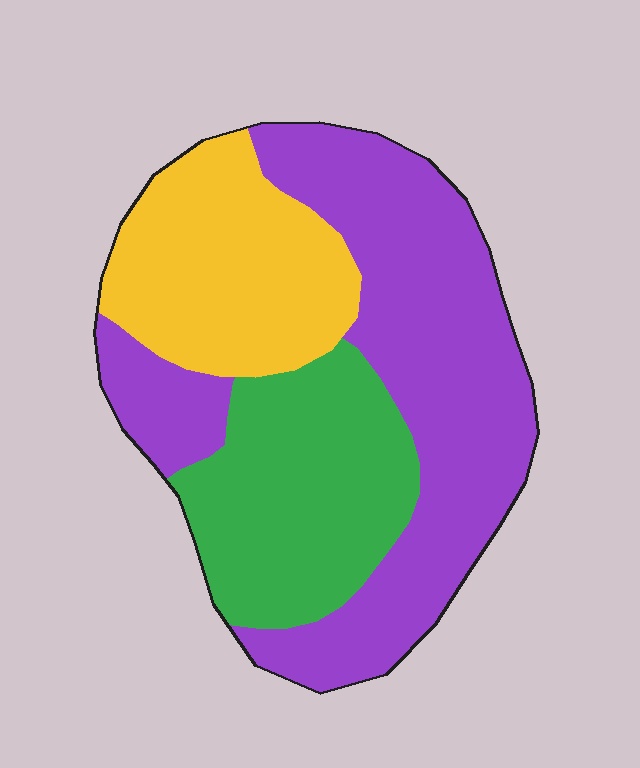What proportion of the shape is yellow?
Yellow takes up less than a quarter of the shape.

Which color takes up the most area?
Purple, at roughly 50%.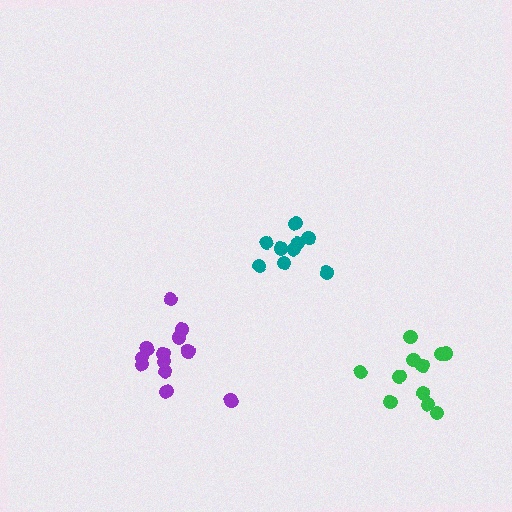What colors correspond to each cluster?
The clusters are colored: purple, green, teal.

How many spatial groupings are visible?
There are 3 spatial groupings.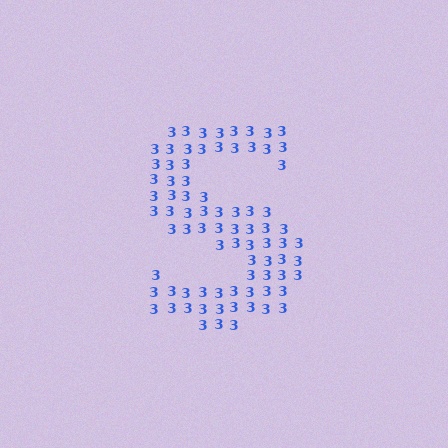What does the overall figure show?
The overall figure shows the letter S.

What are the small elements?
The small elements are digit 3's.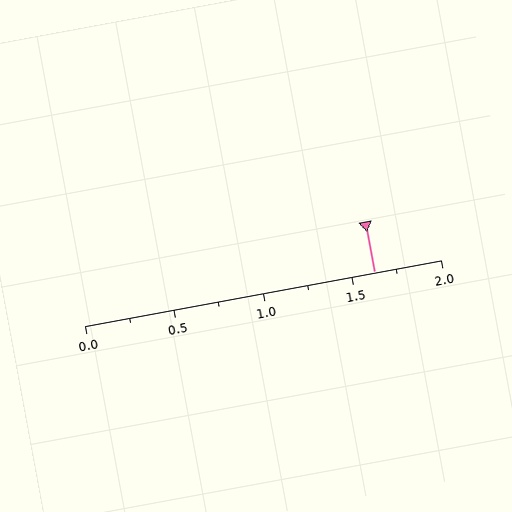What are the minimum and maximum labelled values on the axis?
The axis runs from 0.0 to 2.0.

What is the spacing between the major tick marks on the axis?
The major ticks are spaced 0.5 apart.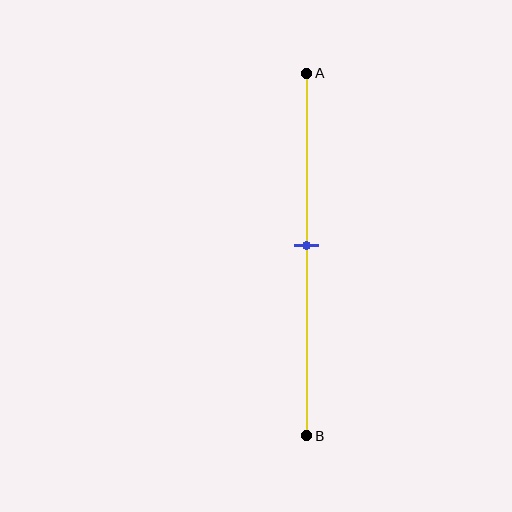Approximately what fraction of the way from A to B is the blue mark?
The blue mark is approximately 50% of the way from A to B.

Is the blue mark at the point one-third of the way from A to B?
No, the mark is at about 50% from A, not at the 33% one-third point.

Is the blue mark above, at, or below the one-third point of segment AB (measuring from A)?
The blue mark is below the one-third point of segment AB.